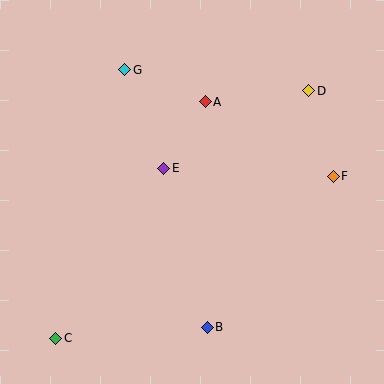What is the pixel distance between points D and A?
The distance between D and A is 104 pixels.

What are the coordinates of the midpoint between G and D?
The midpoint between G and D is at (217, 80).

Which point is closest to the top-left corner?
Point G is closest to the top-left corner.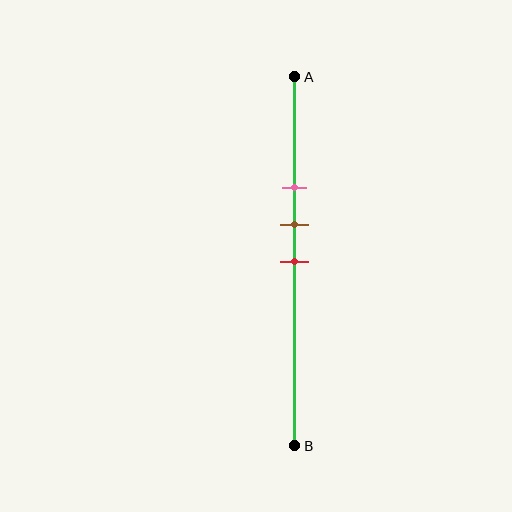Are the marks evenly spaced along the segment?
Yes, the marks are approximately evenly spaced.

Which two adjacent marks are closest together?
The brown and red marks are the closest adjacent pair.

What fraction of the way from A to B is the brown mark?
The brown mark is approximately 40% (0.4) of the way from A to B.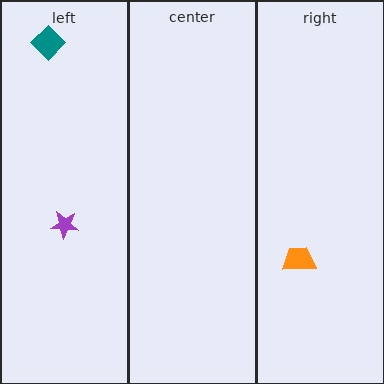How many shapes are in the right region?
1.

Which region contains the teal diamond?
The left region.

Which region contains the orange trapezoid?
The right region.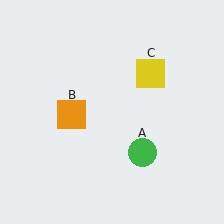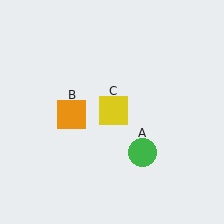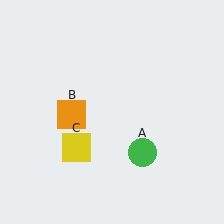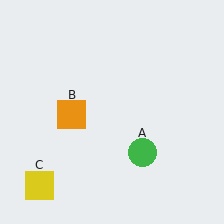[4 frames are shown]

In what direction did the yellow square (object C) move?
The yellow square (object C) moved down and to the left.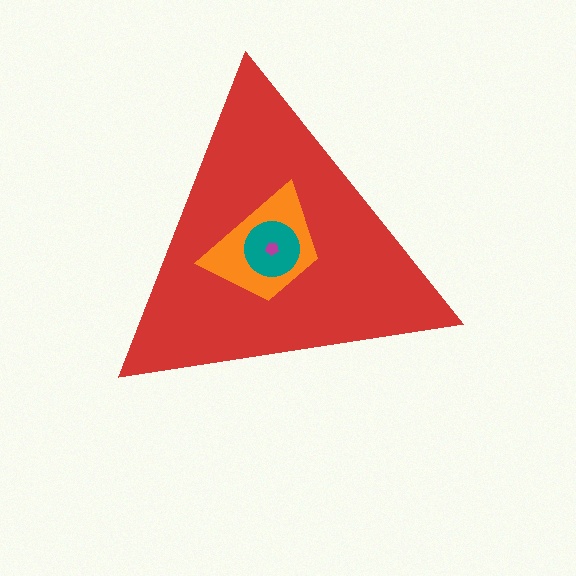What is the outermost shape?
The red triangle.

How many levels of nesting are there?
4.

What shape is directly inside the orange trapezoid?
The teal circle.